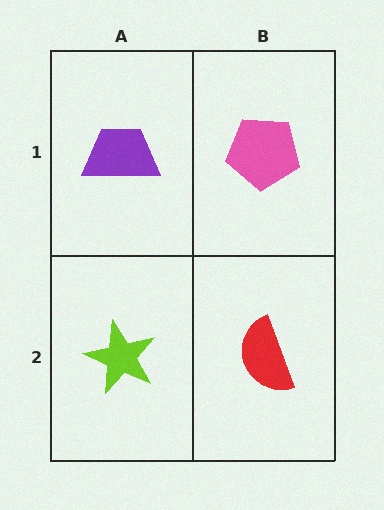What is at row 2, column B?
A red semicircle.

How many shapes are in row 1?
2 shapes.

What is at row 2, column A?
A lime star.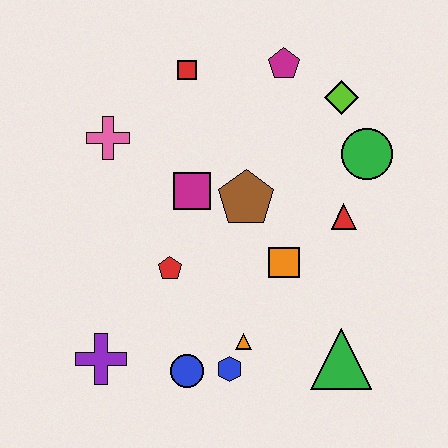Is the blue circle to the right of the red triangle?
No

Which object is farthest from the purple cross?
The lime diamond is farthest from the purple cross.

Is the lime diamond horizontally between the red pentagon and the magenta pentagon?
No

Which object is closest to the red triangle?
The green circle is closest to the red triangle.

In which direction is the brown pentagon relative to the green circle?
The brown pentagon is to the left of the green circle.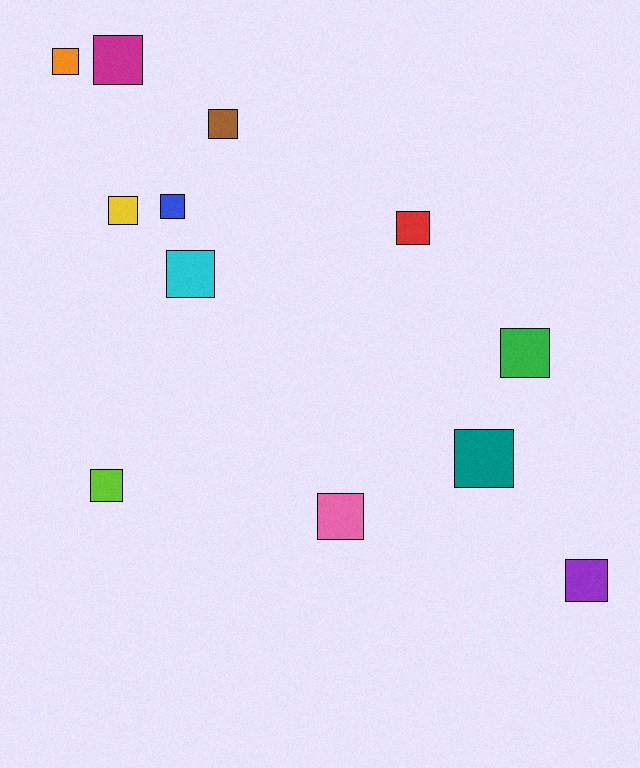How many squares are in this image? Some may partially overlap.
There are 12 squares.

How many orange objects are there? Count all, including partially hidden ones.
There is 1 orange object.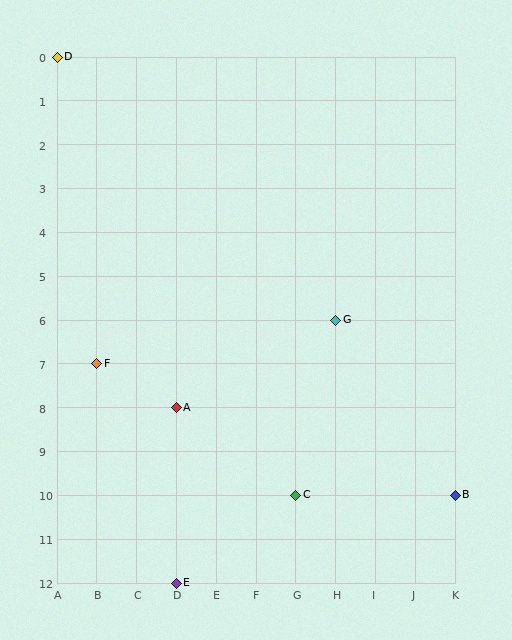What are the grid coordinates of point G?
Point G is at grid coordinates (H, 6).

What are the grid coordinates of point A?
Point A is at grid coordinates (D, 8).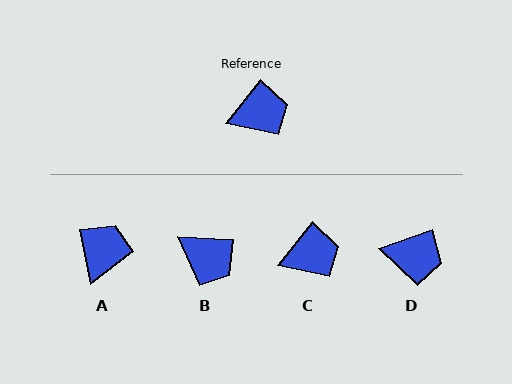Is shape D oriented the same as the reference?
No, it is off by about 32 degrees.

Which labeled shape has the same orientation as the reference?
C.